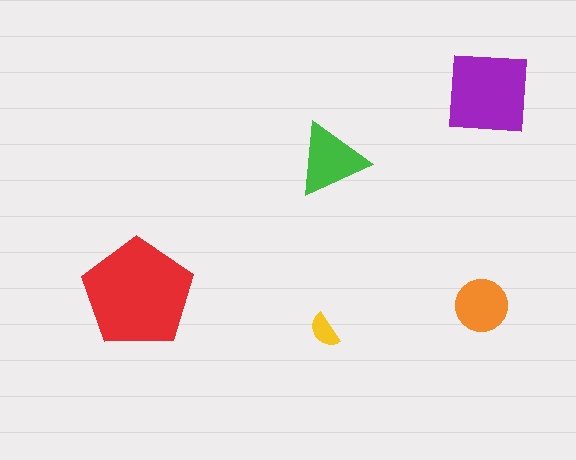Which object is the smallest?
The yellow semicircle.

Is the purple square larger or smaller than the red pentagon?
Smaller.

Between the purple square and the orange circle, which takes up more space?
The purple square.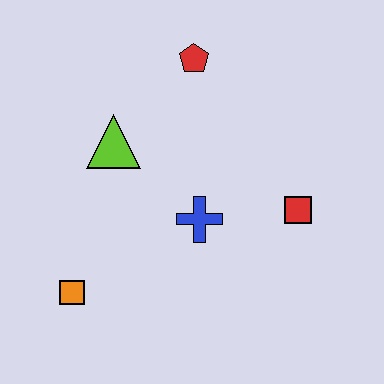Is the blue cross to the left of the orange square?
No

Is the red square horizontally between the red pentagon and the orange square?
No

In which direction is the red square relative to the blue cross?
The red square is to the right of the blue cross.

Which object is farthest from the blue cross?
The red pentagon is farthest from the blue cross.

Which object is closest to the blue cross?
The red square is closest to the blue cross.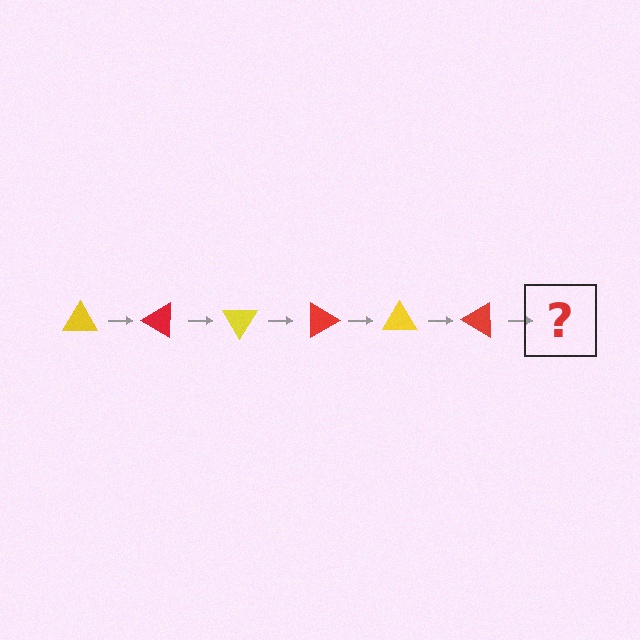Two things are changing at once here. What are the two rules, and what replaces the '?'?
The two rules are that it rotates 30 degrees each step and the color cycles through yellow and red. The '?' should be a yellow triangle, rotated 180 degrees from the start.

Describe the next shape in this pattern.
It should be a yellow triangle, rotated 180 degrees from the start.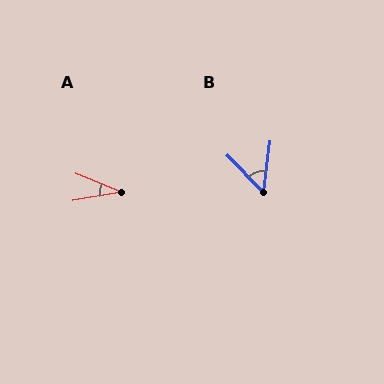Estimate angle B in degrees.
Approximately 52 degrees.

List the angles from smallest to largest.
A (33°), B (52°).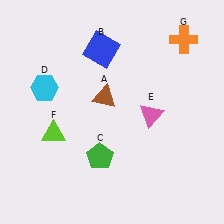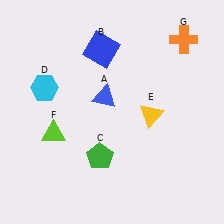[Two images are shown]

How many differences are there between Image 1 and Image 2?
There are 2 differences between the two images.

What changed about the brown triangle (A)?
In Image 1, A is brown. In Image 2, it changed to blue.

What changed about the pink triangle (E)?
In Image 1, E is pink. In Image 2, it changed to yellow.